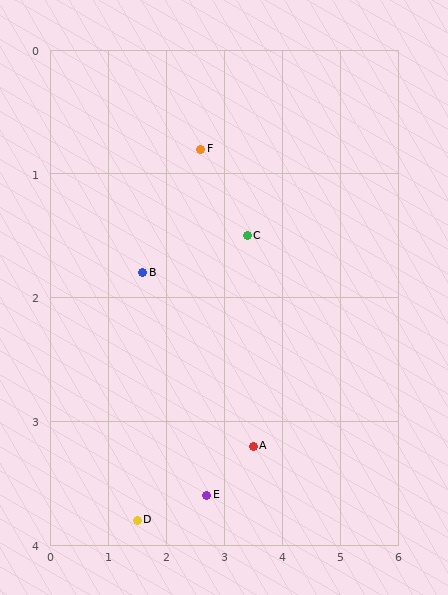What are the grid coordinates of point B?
Point B is at approximately (1.6, 1.8).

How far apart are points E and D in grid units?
Points E and D are about 1.2 grid units apart.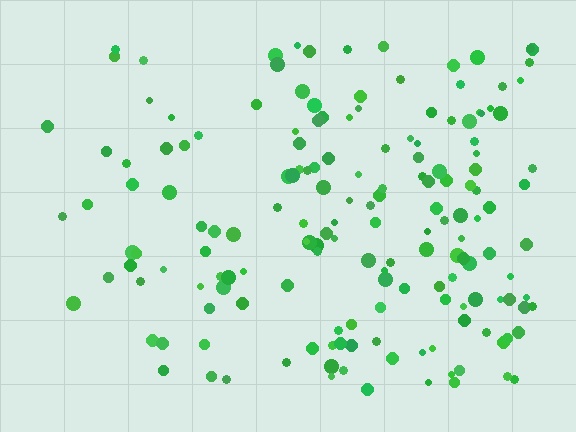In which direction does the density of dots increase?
From left to right, with the right side densest.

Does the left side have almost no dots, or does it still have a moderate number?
Still a moderate number, just noticeably fewer than the right.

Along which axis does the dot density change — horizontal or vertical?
Horizontal.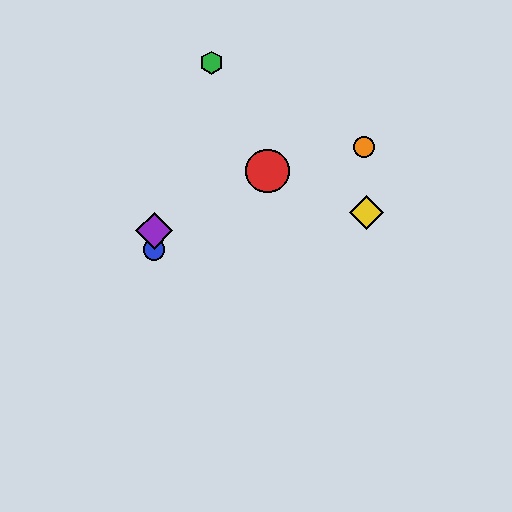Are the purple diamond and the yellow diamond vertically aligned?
No, the purple diamond is at x≈154 and the yellow diamond is at x≈366.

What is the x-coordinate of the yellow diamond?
The yellow diamond is at x≈366.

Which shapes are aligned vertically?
The blue circle, the purple diamond are aligned vertically.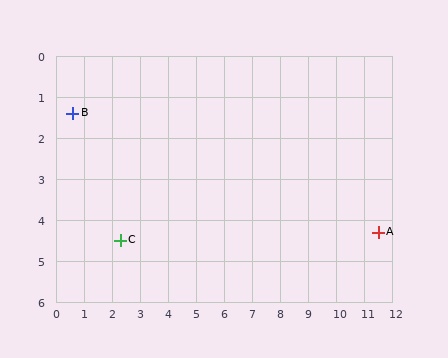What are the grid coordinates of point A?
Point A is at approximately (11.5, 4.3).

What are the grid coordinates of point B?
Point B is at approximately (0.6, 1.4).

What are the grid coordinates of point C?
Point C is at approximately (2.3, 4.5).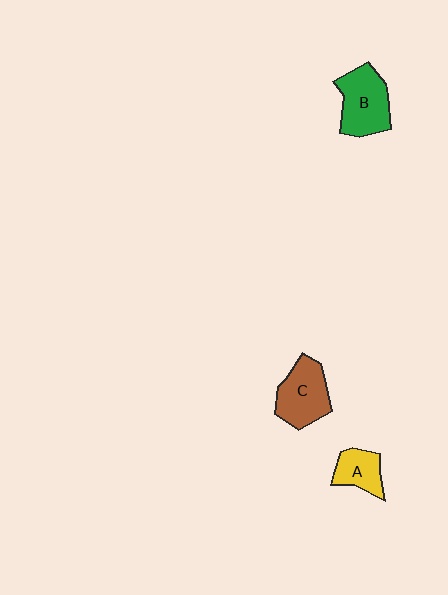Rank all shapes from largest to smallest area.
From largest to smallest: B (green), C (brown), A (yellow).